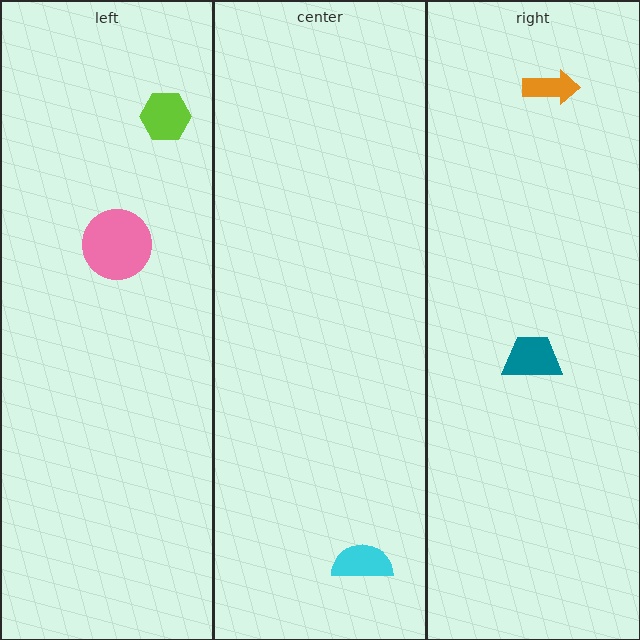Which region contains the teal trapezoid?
The right region.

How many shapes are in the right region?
2.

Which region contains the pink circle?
The left region.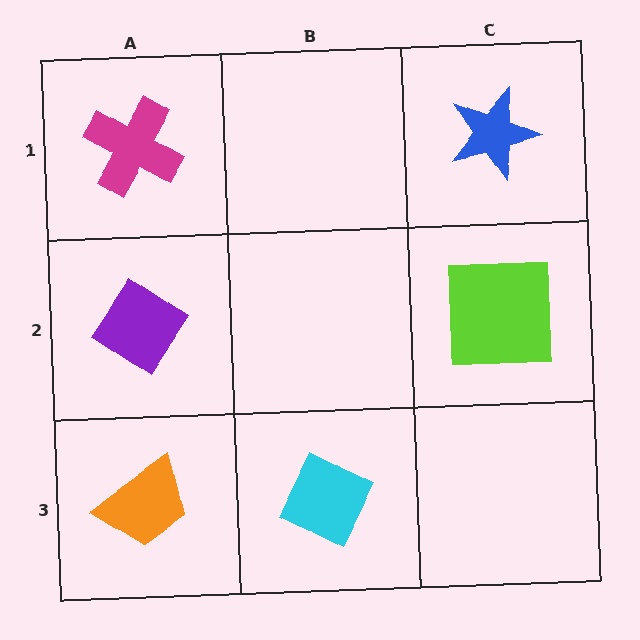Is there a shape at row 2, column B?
No, that cell is empty.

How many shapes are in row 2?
2 shapes.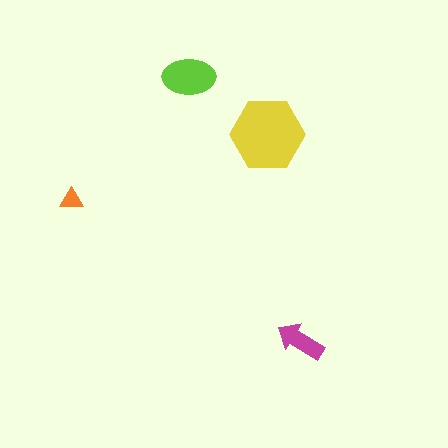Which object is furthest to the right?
The magenta arrow is rightmost.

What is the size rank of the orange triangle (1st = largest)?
4th.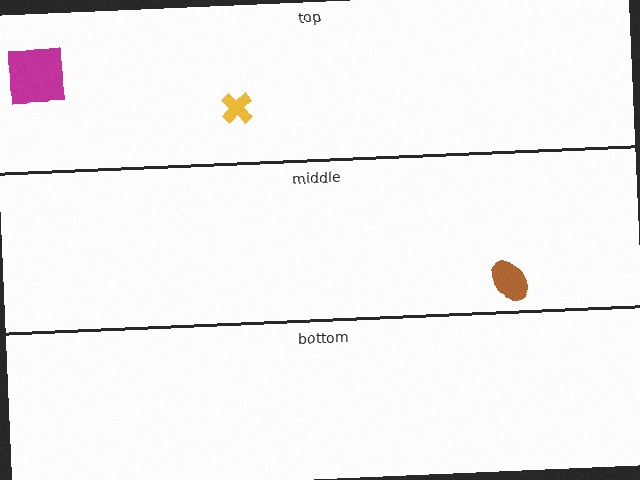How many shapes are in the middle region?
1.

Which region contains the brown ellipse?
The middle region.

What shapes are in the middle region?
The brown ellipse.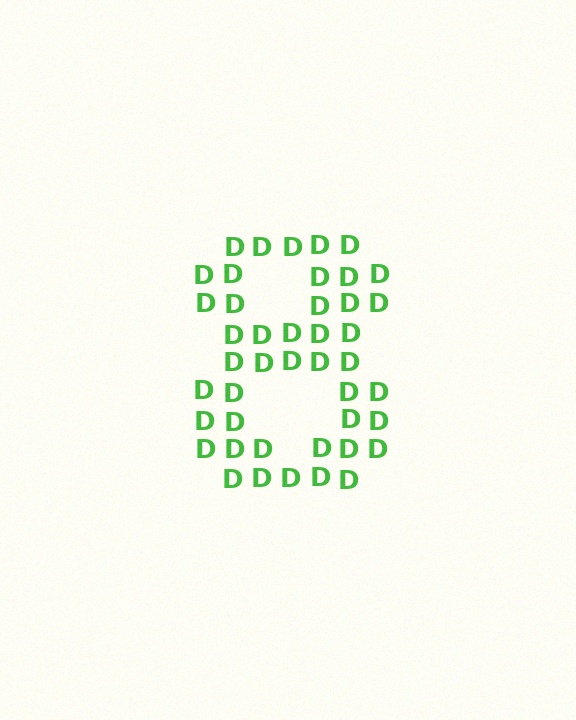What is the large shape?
The large shape is the digit 8.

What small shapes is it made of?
It is made of small letter D's.